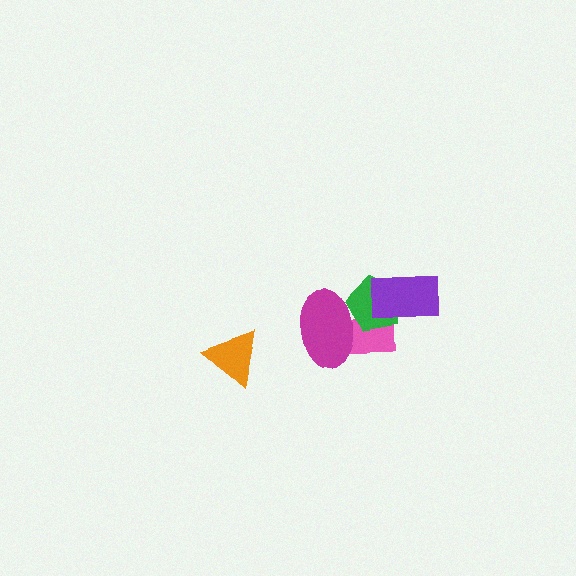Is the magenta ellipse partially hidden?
Yes, it is partially covered by another shape.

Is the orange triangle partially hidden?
No, no other shape covers it.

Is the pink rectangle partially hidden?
Yes, it is partially covered by another shape.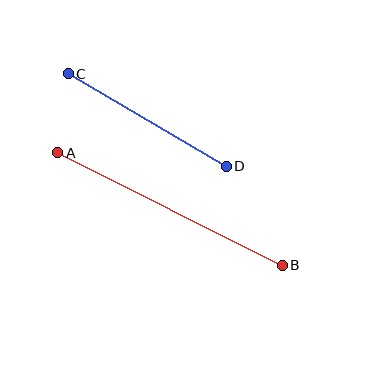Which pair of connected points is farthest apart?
Points A and B are farthest apart.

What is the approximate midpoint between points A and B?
The midpoint is at approximately (170, 209) pixels.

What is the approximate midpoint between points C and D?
The midpoint is at approximately (147, 120) pixels.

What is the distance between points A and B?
The distance is approximately 251 pixels.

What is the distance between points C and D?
The distance is approximately 183 pixels.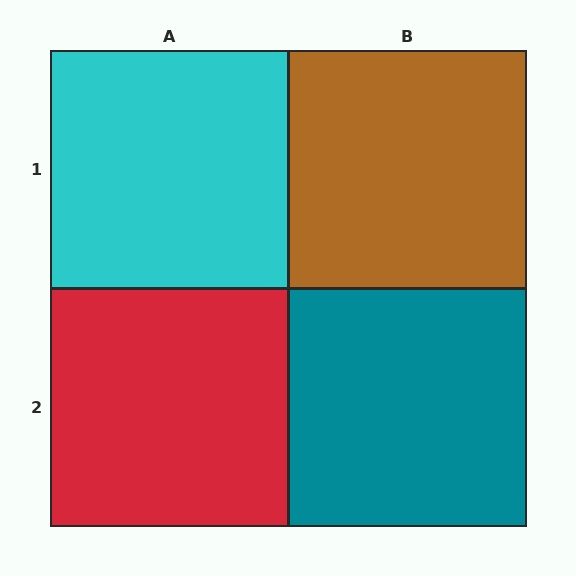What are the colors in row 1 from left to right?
Cyan, brown.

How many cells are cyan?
1 cell is cyan.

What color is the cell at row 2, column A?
Red.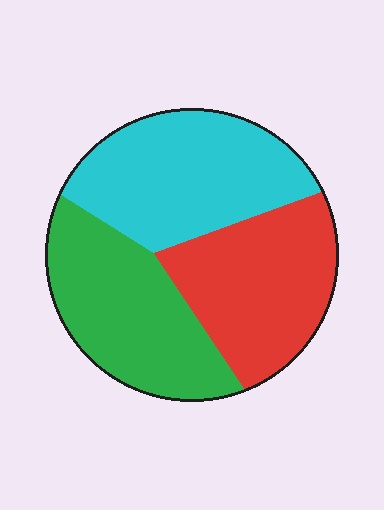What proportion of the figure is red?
Red takes up about one third (1/3) of the figure.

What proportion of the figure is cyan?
Cyan takes up between a quarter and a half of the figure.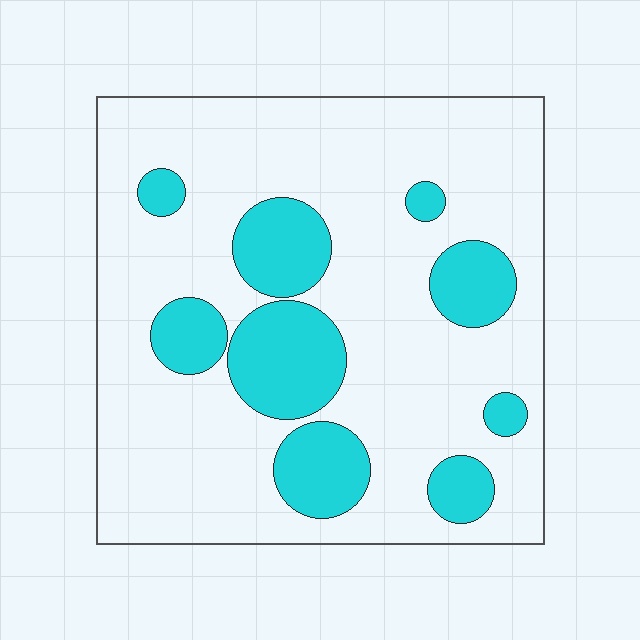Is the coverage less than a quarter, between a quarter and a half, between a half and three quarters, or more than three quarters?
Less than a quarter.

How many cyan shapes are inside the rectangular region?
9.